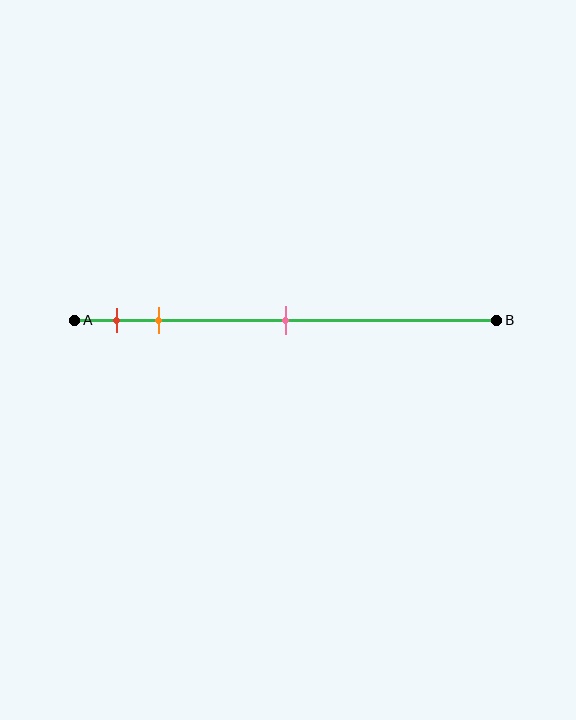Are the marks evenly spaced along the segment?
No, the marks are not evenly spaced.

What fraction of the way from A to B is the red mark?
The red mark is approximately 10% (0.1) of the way from A to B.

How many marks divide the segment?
There are 3 marks dividing the segment.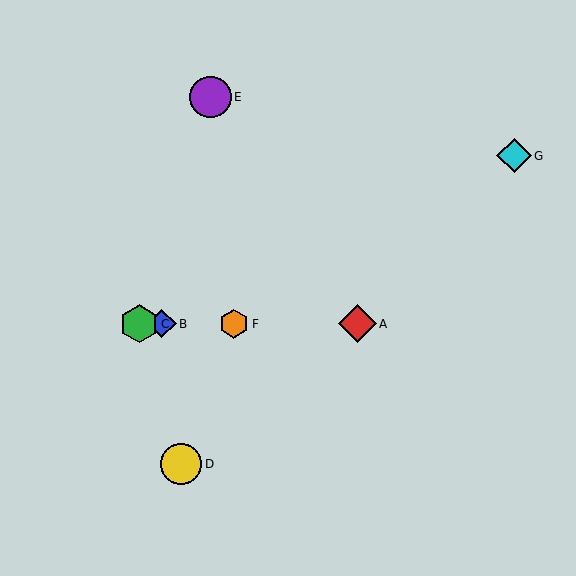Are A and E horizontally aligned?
No, A is at y≈324 and E is at y≈97.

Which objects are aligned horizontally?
Objects A, B, C, F are aligned horizontally.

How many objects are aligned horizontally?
4 objects (A, B, C, F) are aligned horizontally.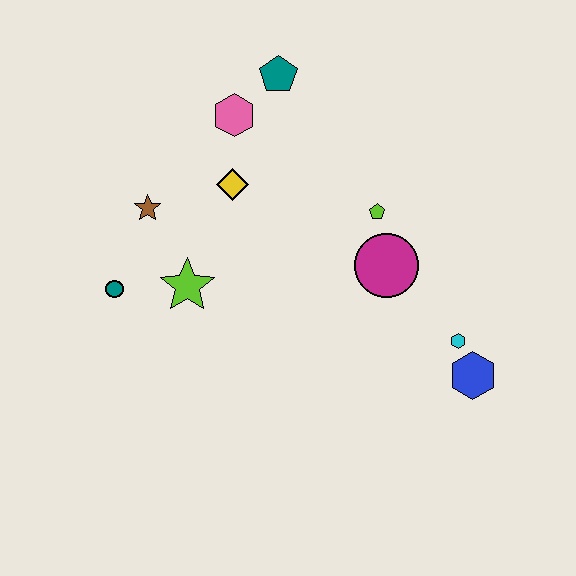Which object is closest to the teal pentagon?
The pink hexagon is closest to the teal pentagon.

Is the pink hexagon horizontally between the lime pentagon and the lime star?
Yes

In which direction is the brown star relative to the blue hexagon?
The brown star is to the left of the blue hexagon.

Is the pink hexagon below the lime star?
No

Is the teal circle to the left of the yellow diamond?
Yes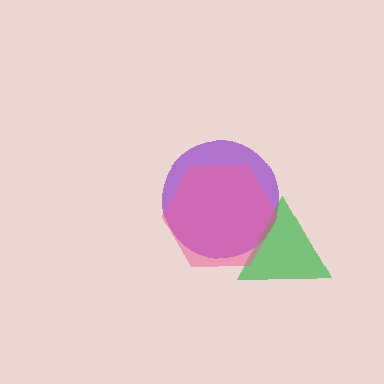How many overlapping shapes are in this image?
There are 3 overlapping shapes in the image.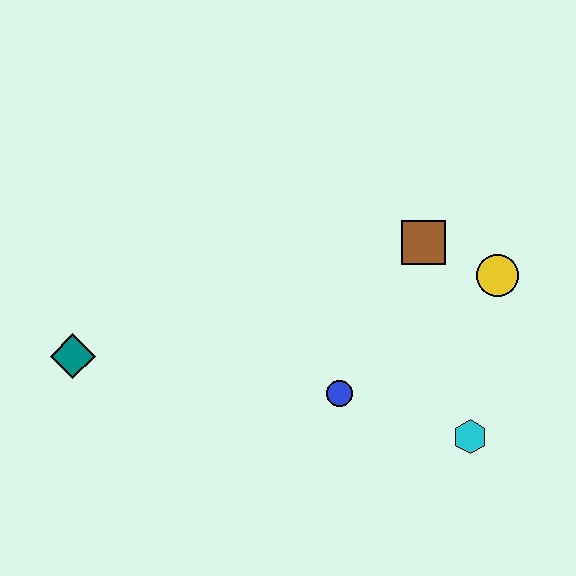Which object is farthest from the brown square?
The teal diamond is farthest from the brown square.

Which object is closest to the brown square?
The yellow circle is closest to the brown square.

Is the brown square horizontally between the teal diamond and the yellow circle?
Yes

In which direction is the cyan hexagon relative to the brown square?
The cyan hexagon is below the brown square.